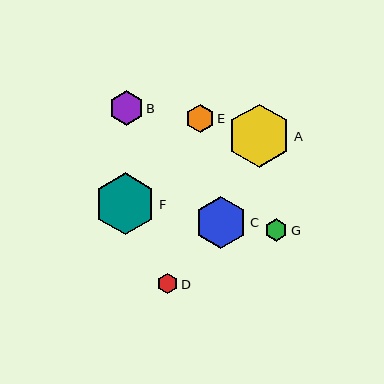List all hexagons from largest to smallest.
From largest to smallest: A, F, C, B, E, G, D.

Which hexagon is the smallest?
Hexagon D is the smallest with a size of approximately 20 pixels.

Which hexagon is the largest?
Hexagon A is the largest with a size of approximately 63 pixels.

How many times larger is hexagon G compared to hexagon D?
Hexagon G is approximately 1.1 times the size of hexagon D.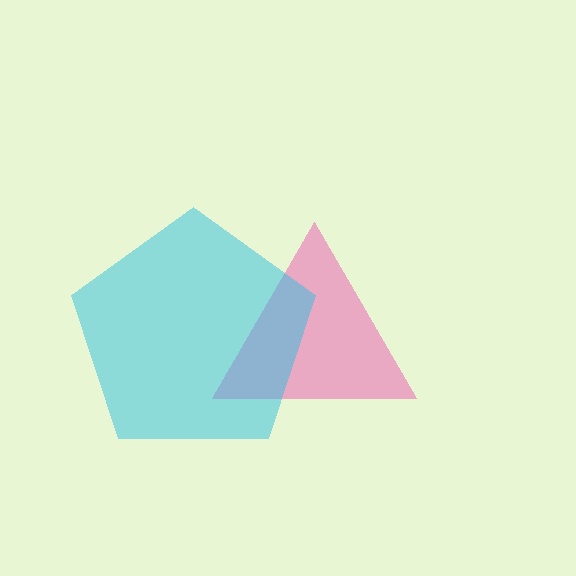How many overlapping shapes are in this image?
There are 2 overlapping shapes in the image.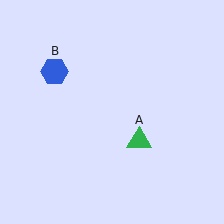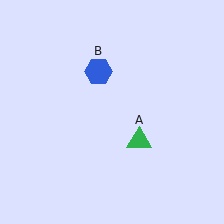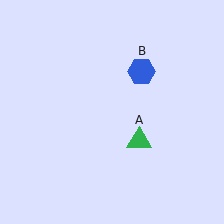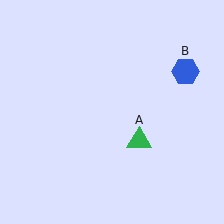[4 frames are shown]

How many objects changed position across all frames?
1 object changed position: blue hexagon (object B).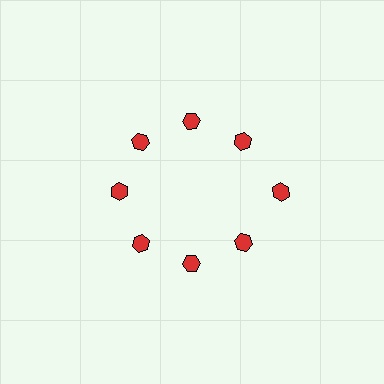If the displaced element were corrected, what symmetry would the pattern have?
It would have 8-fold rotational symmetry — the pattern would map onto itself every 45 degrees.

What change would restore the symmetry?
The symmetry would be restored by moving it inward, back onto the ring so that all 8 hexagons sit at equal angles and equal distance from the center.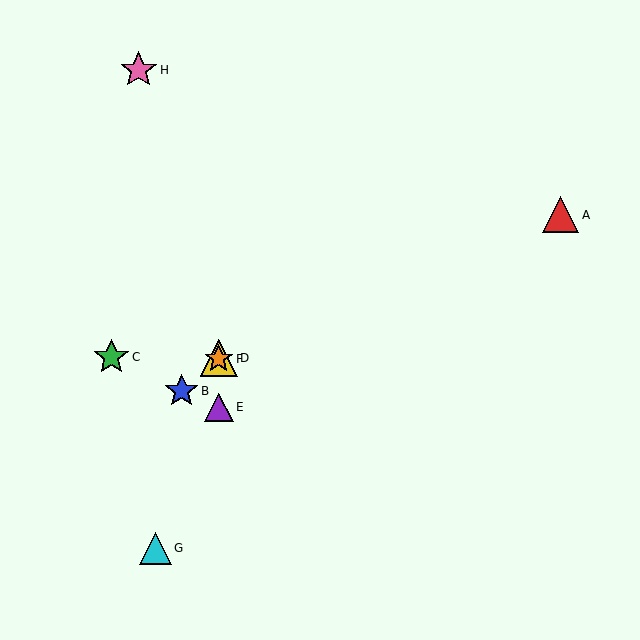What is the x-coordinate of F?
Object F is at x≈219.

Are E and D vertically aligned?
Yes, both are at x≈219.